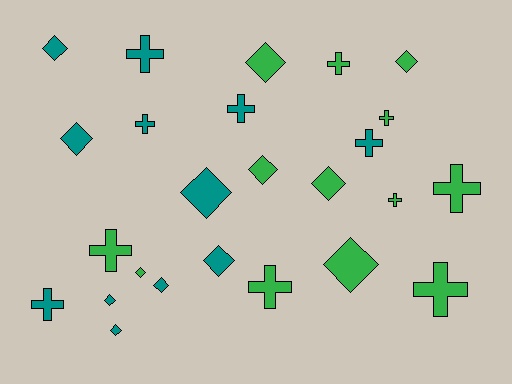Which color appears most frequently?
Green, with 13 objects.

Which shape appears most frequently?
Diamond, with 13 objects.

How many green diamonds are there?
There are 6 green diamonds.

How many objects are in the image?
There are 25 objects.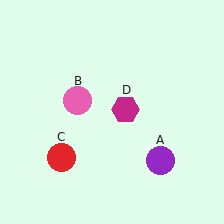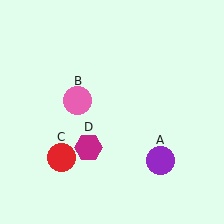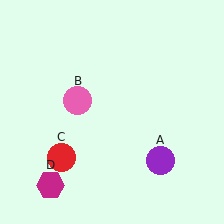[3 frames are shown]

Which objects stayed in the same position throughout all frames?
Purple circle (object A) and pink circle (object B) and red circle (object C) remained stationary.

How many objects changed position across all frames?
1 object changed position: magenta hexagon (object D).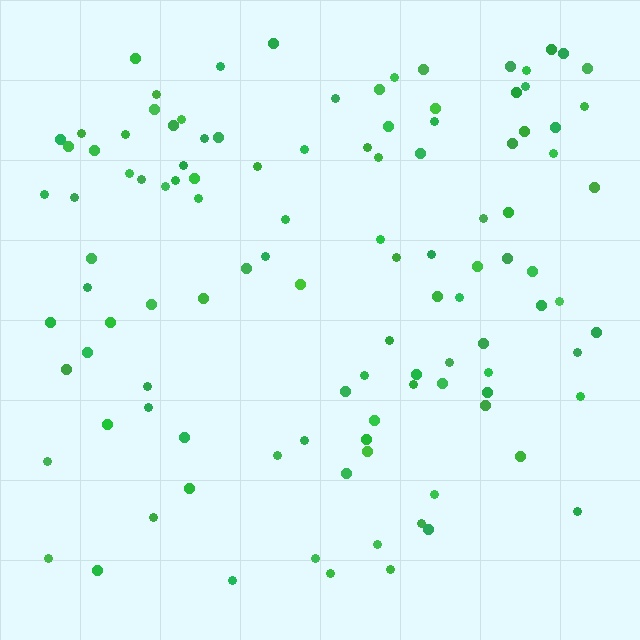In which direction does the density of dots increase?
From bottom to top, with the top side densest.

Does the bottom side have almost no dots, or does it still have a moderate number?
Still a moderate number, just noticeably fewer than the top.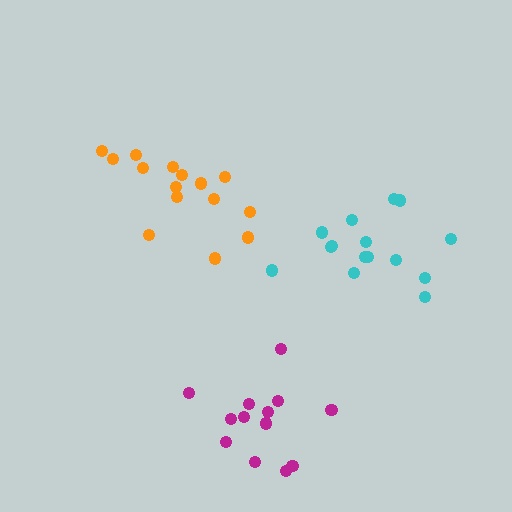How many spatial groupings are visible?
There are 3 spatial groupings.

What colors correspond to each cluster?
The clusters are colored: orange, magenta, cyan.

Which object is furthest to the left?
The orange cluster is leftmost.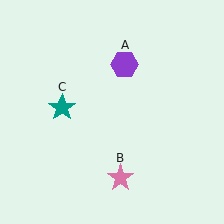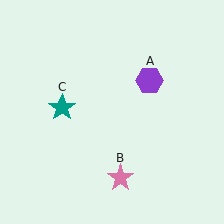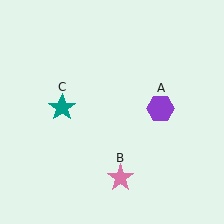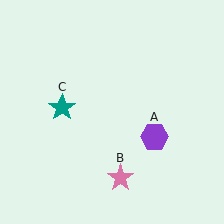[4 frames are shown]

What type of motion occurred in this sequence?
The purple hexagon (object A) rotated clockwise around the center of the scene.